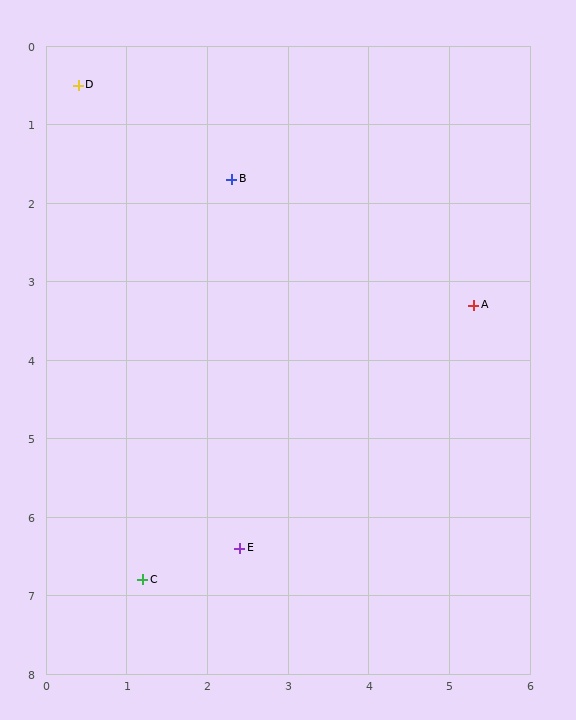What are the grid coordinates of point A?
Point A is at approximately (5.3, 3.3).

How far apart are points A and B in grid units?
Points A and B are about 3.4 grid units apart.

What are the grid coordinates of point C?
Point C is at approximately (1.2, 6.8).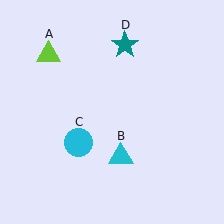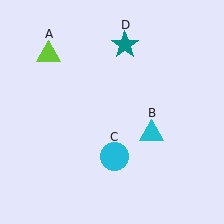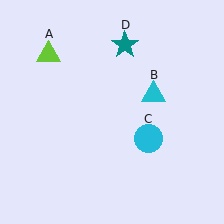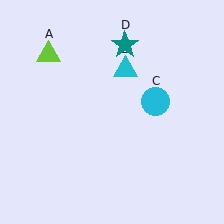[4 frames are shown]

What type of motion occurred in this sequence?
The cyan triangle (object B), cyan circle (object C) rotated counterclockwise around the center of the scene.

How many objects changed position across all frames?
2 objects changed position: cyan triangle (object B), cyan circle (object C).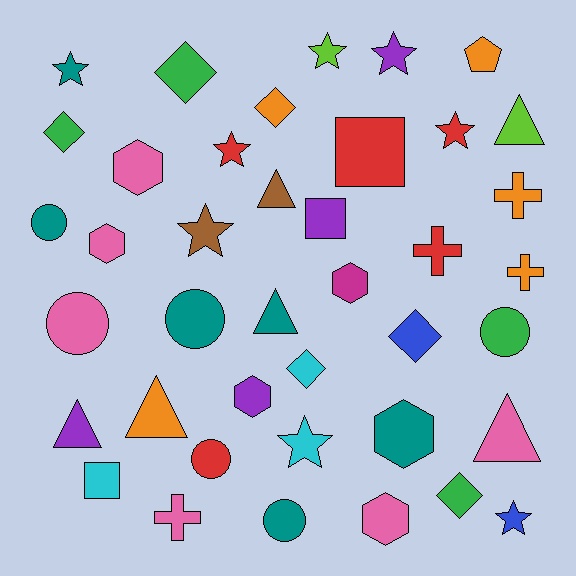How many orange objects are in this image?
There are 5 orange objects.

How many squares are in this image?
There are 3 squares.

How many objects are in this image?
There are 40 objects.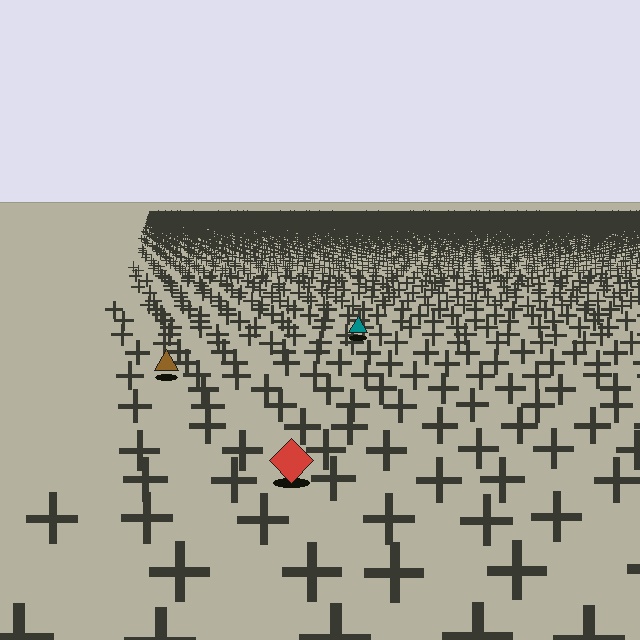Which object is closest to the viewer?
The red diamond is closest. The texture marks near it are larger and more spread out.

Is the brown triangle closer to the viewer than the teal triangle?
Yes. The brown triangle is closer — you can tell from the texture gradient: the ground texture is coarser near it.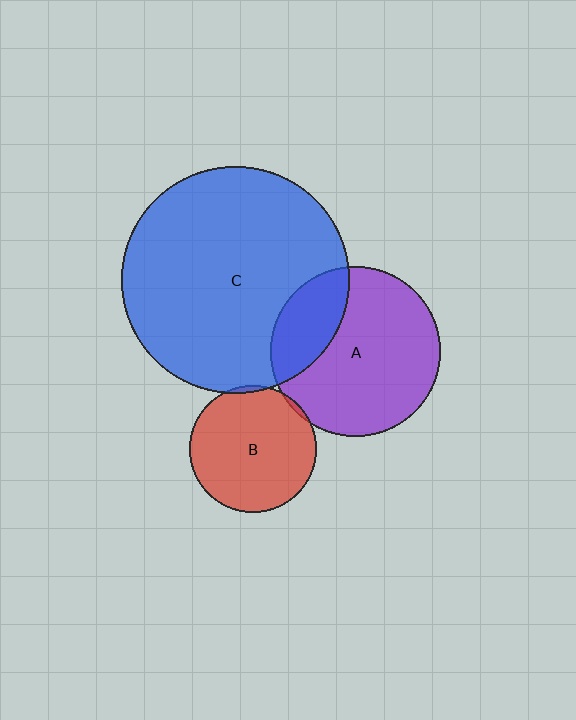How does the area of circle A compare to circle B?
Approximately 1.8 times.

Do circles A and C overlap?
Yes.